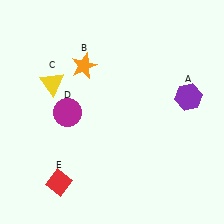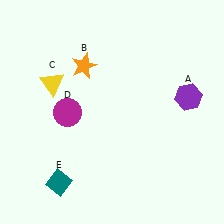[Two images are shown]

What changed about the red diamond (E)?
In Image 1, E is red. In Image 2, it changed to teal.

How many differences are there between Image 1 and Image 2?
There is 1 difference between the two images.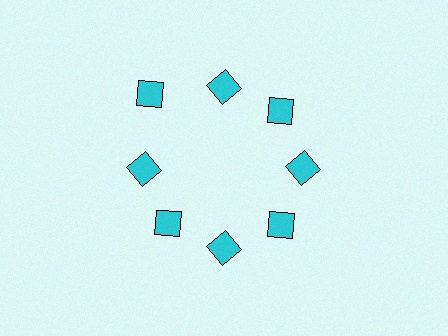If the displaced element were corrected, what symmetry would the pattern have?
It would have 8-fold rotational symmetry — the pattern would map onto itself every 45 degrees.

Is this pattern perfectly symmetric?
No. The 8 cyan diamonds are arranged in a ring, but one element near the 10 o'clock position is pushed outward from the center, breaking the 8-fold rotational symmetry.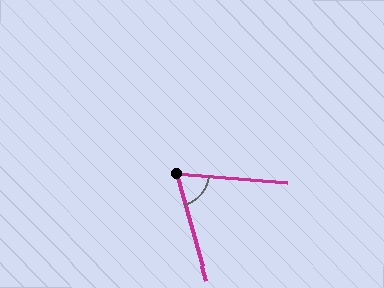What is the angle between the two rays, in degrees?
Approximately 70 degrees.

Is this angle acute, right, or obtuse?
It is acute.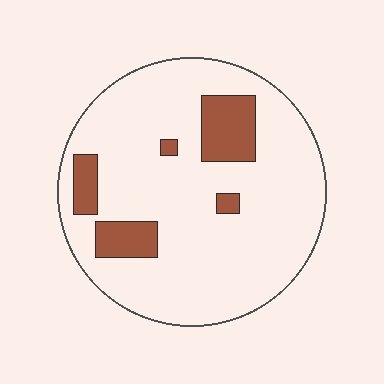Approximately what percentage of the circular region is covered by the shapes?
Approximately 15%.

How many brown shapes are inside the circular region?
5.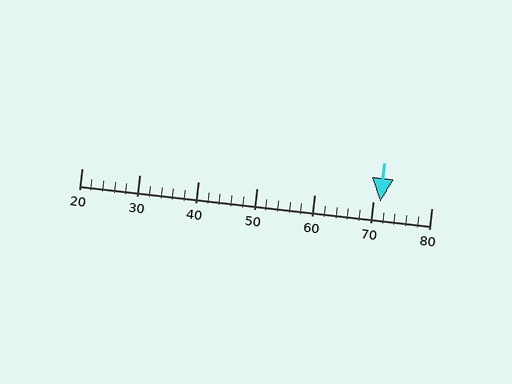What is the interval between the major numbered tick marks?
The major tick marks are spaced 10 units apart.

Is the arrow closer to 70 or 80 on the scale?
The arrow is closer to 70.